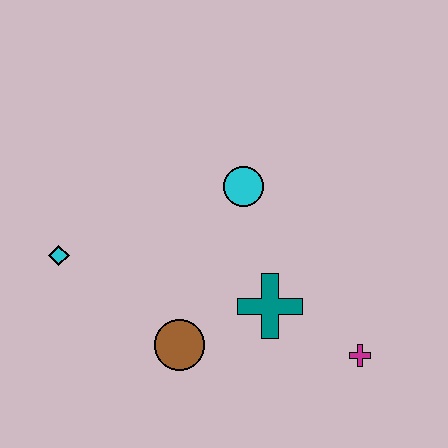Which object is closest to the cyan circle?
The teal cross is closest to the cyan circle.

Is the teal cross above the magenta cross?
Yes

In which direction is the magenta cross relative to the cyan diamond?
The magenta cross is to the right of the cyan diamond.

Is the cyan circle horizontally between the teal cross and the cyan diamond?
Yes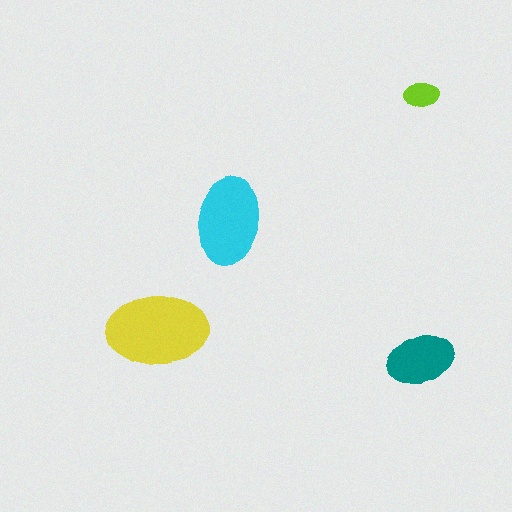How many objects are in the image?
There are 4 objects in the image.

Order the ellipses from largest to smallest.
the yellow one, the cyan one, the teal one, the lime one.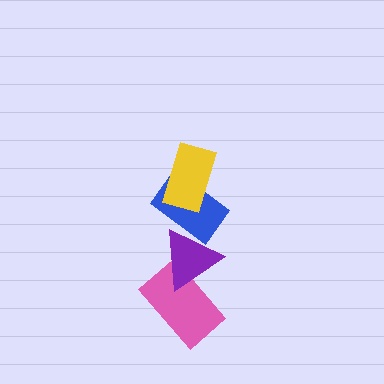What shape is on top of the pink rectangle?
The purple triangle is on top of the pink rectangle.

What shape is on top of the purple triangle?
The blue rectangle is on top of the purple triangle.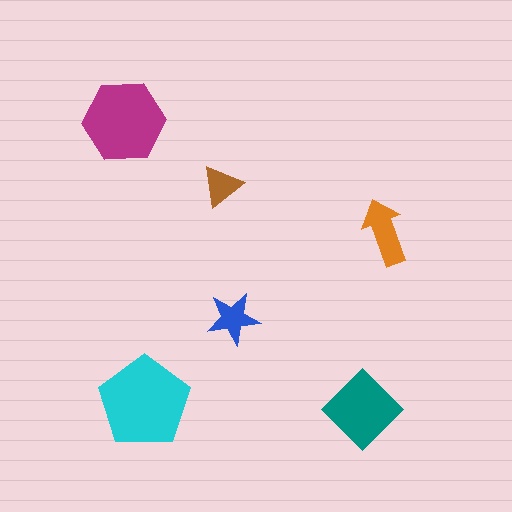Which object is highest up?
The magenta hexagon is topmost.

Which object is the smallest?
The brown triangle.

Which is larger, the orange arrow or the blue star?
The orange arrow.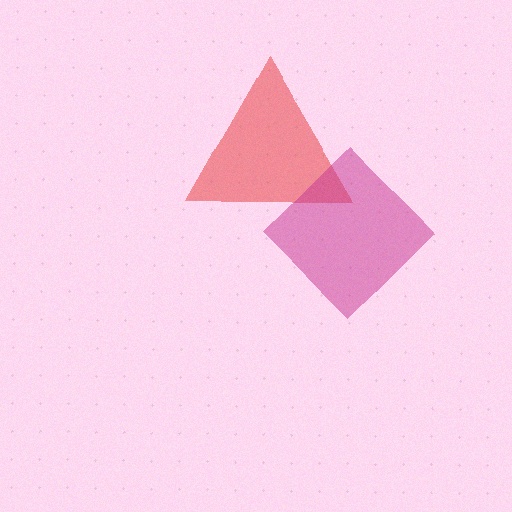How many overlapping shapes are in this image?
There are 2 overlapping shapes in the image.